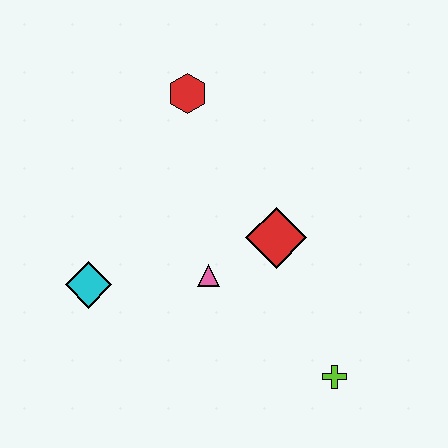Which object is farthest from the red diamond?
The cyan diamond is farthest from the red diamond.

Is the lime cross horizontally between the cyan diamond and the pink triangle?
No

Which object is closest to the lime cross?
The red diamond is closest to the lime cross.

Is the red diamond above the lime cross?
Yes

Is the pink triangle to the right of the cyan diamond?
Yes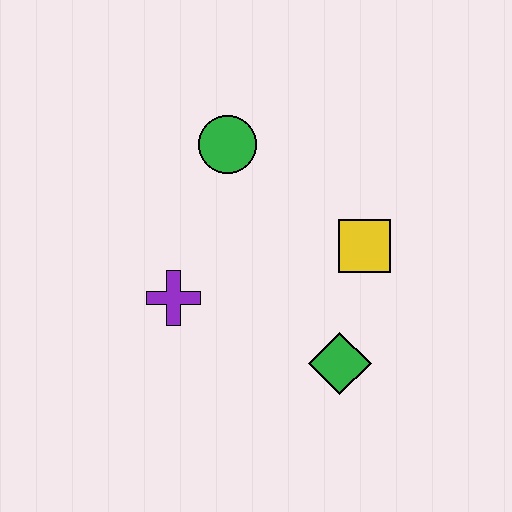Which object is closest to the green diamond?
The yellow square is closest to the green diamond.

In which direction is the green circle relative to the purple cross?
The green circle is above the purple cross.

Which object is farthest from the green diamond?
The green circle is farthest from the green diamond.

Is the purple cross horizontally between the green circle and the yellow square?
No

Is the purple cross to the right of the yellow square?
No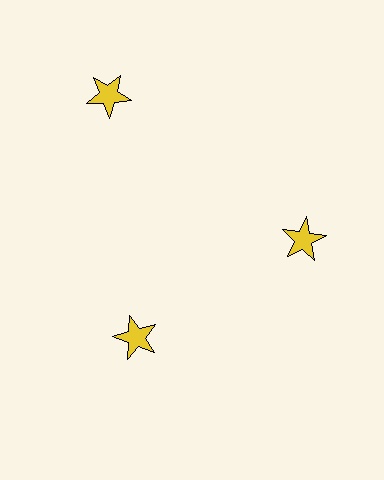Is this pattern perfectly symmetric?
No. The 3 yellow stars are arranged in a ring, but one element near the 11 o'clock position is pushed outward from the center, breaking the 3-fold rotational symmetry.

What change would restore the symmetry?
The symmetry would be restored by moving it inward, back onto the ring so that all 3 stars sit at equal angles and equal distance from the center.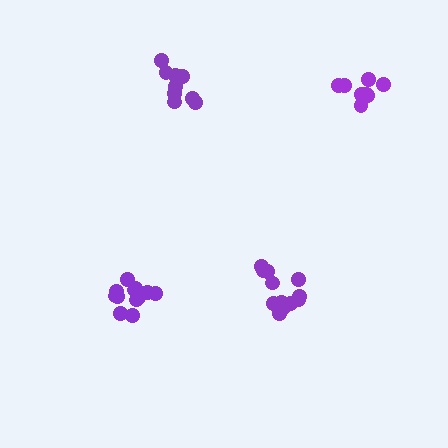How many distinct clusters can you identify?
There are 4 distinct clusters.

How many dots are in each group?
Group 1: 13 dots, Group 2: 12 dots, Group 3: 9 dots, Group 4: 8 dots (42 total).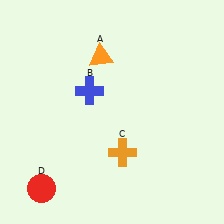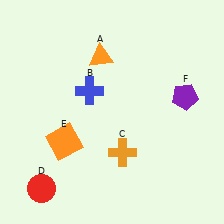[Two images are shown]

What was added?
An orange square (E), a purple pentagon (F) were added in Image 2.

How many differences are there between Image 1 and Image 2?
There are 2 differences between the two images.